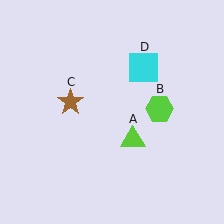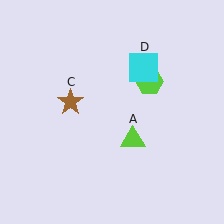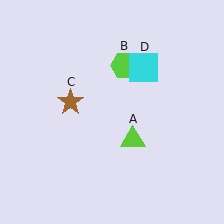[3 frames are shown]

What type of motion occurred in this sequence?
The lime hexagon (object B) rotated counterclockwise around the center of the scene.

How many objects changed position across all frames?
1 object changed position: lime hexagon (object B).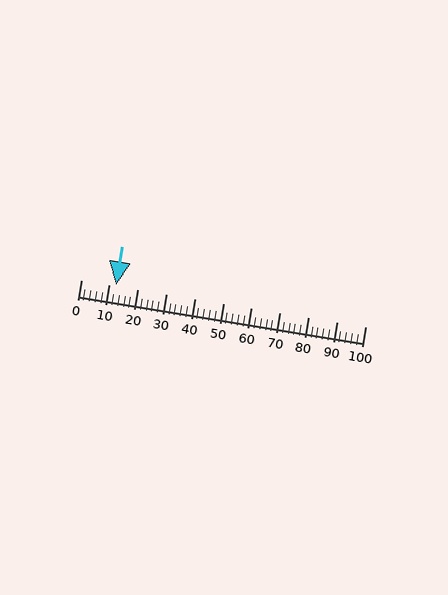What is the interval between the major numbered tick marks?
The major tick marks are spaced 10 units apart.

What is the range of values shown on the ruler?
The ruler shows values from 0 to 100.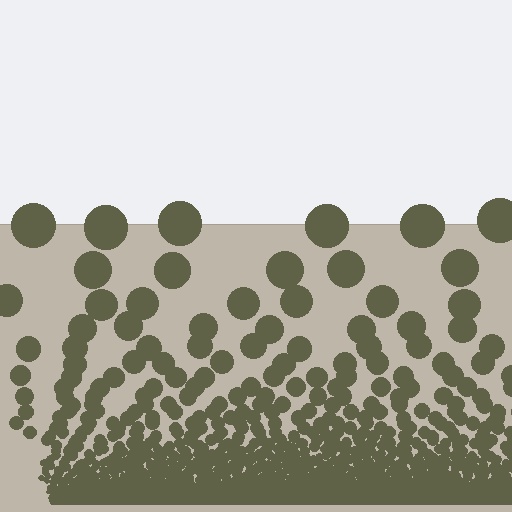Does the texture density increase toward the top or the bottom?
Density increases toward the bottom.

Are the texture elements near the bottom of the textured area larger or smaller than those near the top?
Smaller. The gradient is inverted — elements near the bottom are smaller and denser.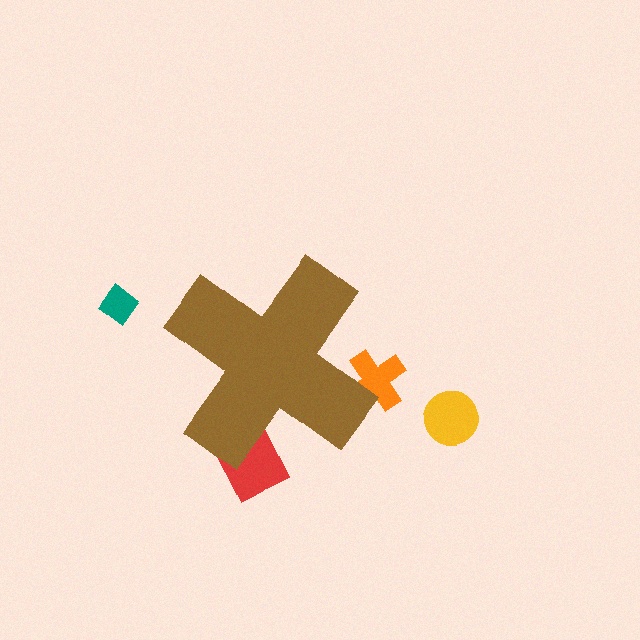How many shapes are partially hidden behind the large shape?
2 shapes are partially hidden.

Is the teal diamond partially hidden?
No, the teal diamond is fully visible.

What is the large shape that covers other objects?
A brown cross.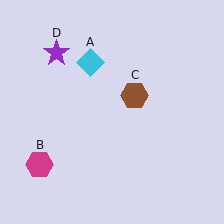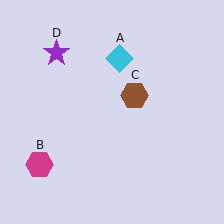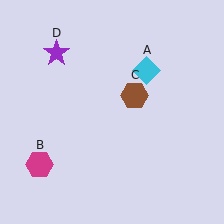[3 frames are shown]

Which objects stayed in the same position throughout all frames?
Magenta hexagon (object B) and brown hexagon (object C) and purple star (object D) remained stationary.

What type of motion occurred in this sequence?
The cyan diamond (object A) rotated clockwise around the center of the scene.